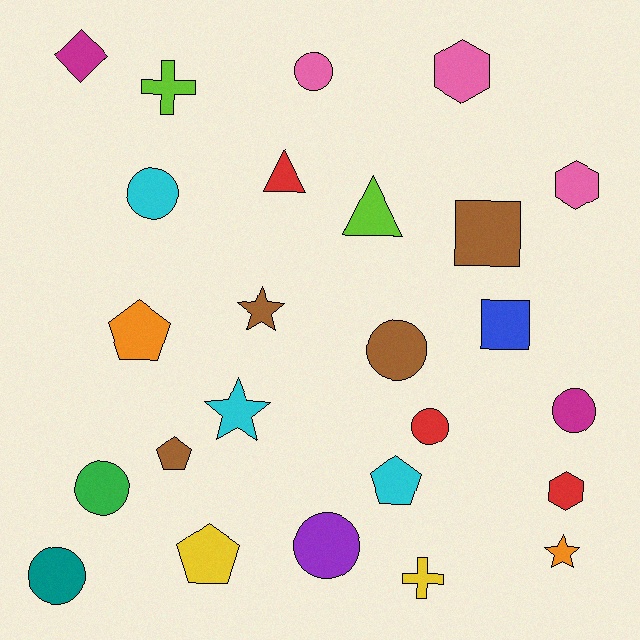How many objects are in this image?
There are 25 objects.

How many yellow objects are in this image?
There are 2 yellow objects.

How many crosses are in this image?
There are 2 crosses.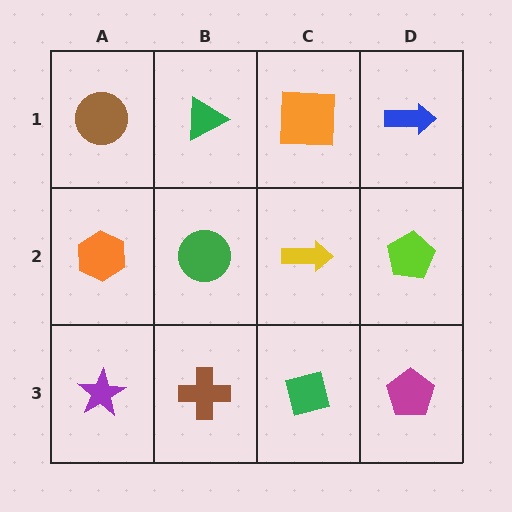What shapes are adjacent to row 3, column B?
A green circle (row 2, column B), a purple star (row 3, column A), a green square (row 3, column C).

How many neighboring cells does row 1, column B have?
3.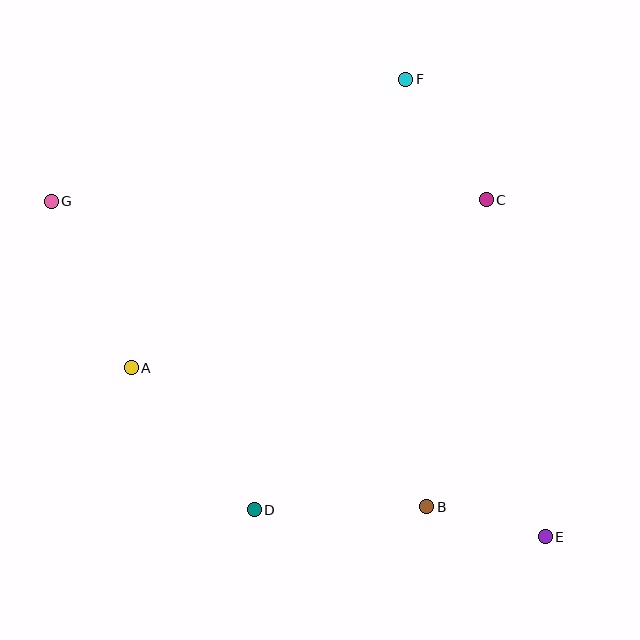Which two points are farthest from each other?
Points E and G are farthest from each other.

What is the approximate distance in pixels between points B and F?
The distance between B and F is approximately 428 pixels.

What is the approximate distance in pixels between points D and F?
The distance between D and F is approximately 456 pixels.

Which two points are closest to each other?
Points B and E are closest to each other.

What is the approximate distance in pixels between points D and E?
The distance between D and E is approximately 292 pixels.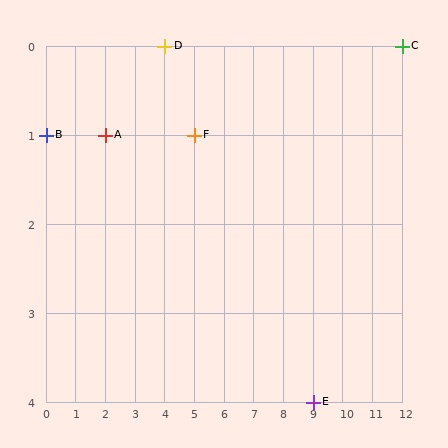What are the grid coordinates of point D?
Point D is at grid coordinates (4, 0).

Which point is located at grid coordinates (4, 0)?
Point D is at (4, 0).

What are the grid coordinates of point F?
Point F is at grid coordinates (5, 1).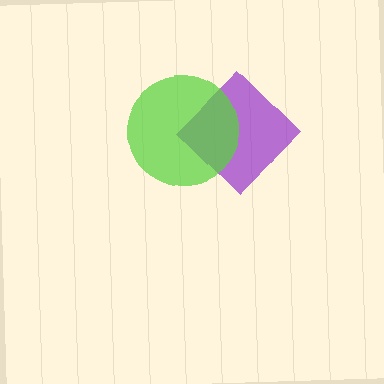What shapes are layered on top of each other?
The layered shapes are: a purple diamond, a lime circle.